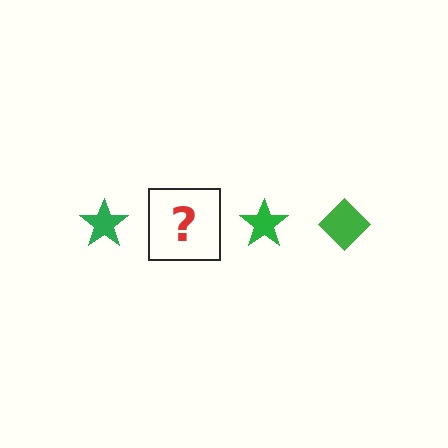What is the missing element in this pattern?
The missing element is a green diamond.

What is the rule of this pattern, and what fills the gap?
The rule is that the pattern cycles through star, diamond shapes in green. The gap should be filled with a green diamond.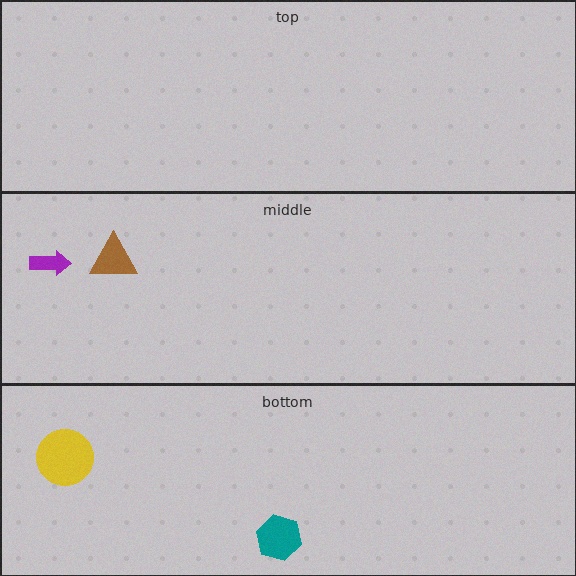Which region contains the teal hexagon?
The bottom region.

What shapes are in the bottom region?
The teal hexagon, the yellow circle.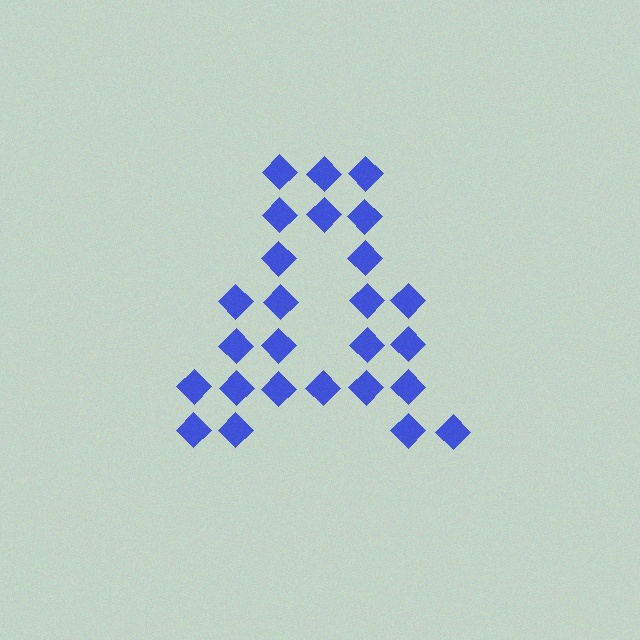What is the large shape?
The large shape is the letter A.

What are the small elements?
The small elements are diamonds.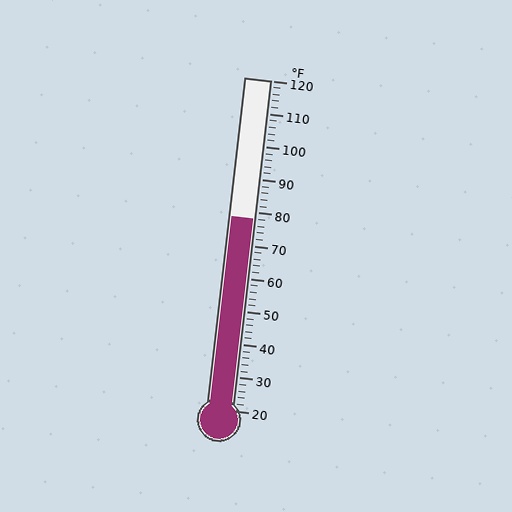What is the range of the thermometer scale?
The thermometer scale ranges from 20°F to 120°F.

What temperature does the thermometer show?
The thermometer shows approximately 78°F.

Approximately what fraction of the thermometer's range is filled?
The thermometer is filled to approximately 60% of its range.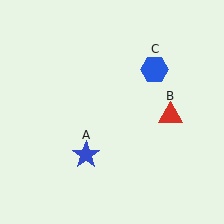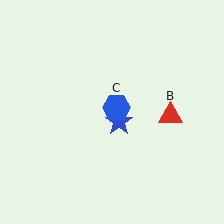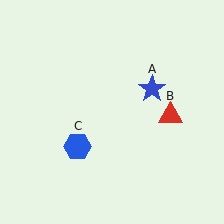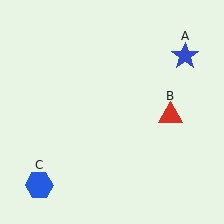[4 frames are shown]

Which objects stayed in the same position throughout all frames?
Red triangle (object B) remained stationary.